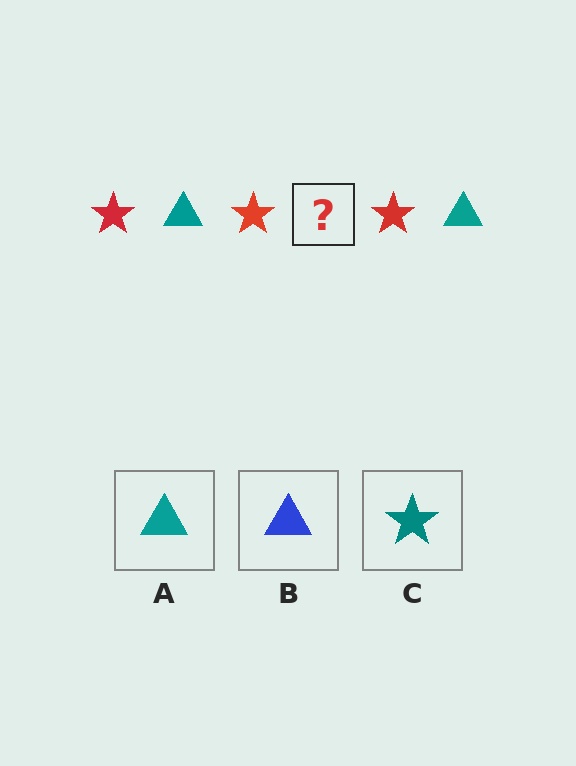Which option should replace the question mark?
Option A.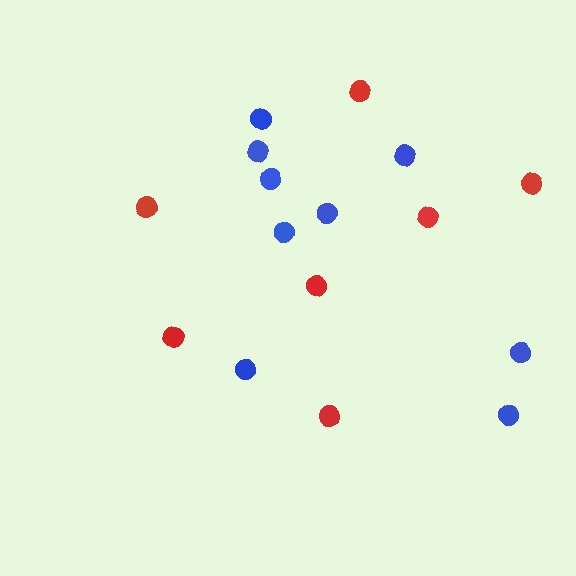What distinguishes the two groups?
There are 2 groups: one group of blue circles (9) and one group of red circles (7).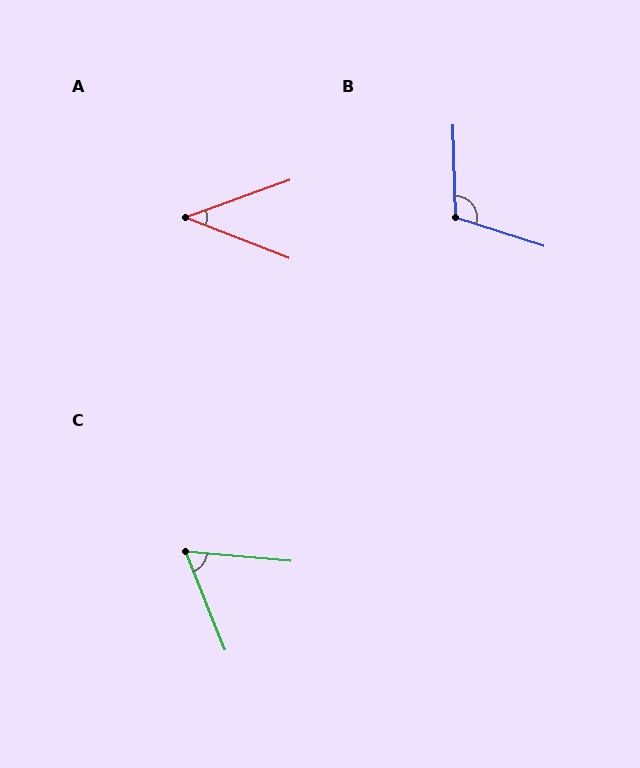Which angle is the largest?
B, at approximately 109 degrees.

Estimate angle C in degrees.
Approximately 63 degrees.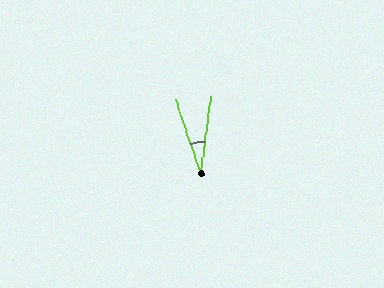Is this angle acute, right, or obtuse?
It is acute.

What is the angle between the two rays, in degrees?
Approximately 26 degrees.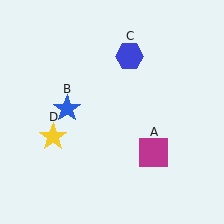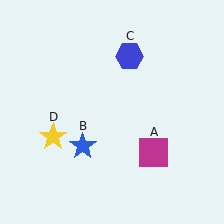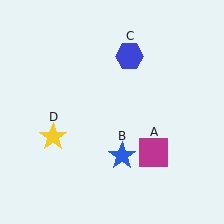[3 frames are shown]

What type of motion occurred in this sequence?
The blue star (object B) rotated counterclockwise around the center of the scene.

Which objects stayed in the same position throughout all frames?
Magenta square (object A) and blue hexagon (object C) and yellow star (object D) remained stationary.